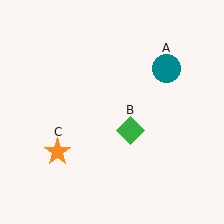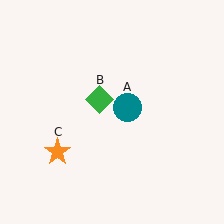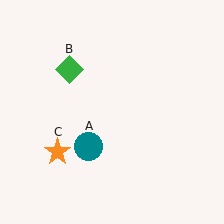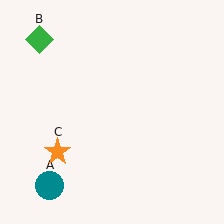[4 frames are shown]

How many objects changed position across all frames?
2 objects changed position: teal circle (object A), green diamond (object B).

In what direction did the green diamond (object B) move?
The green diamond (object B) moved up and to the left.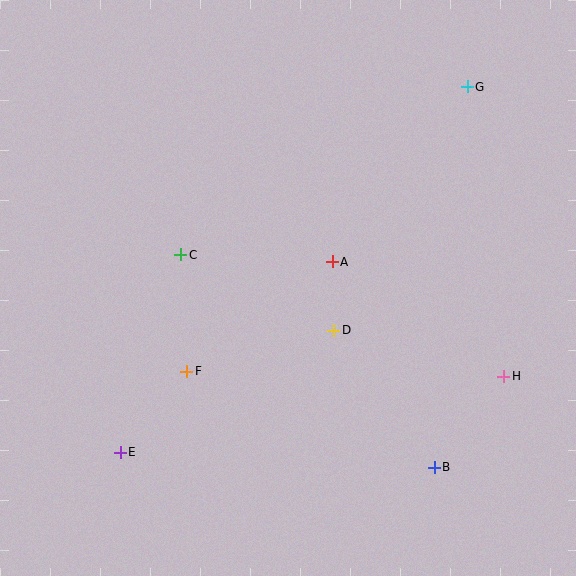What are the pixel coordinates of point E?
Point E is at (120, 452).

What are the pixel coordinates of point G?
Point G is at (467, 87).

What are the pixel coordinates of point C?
Point C is at (181, 255).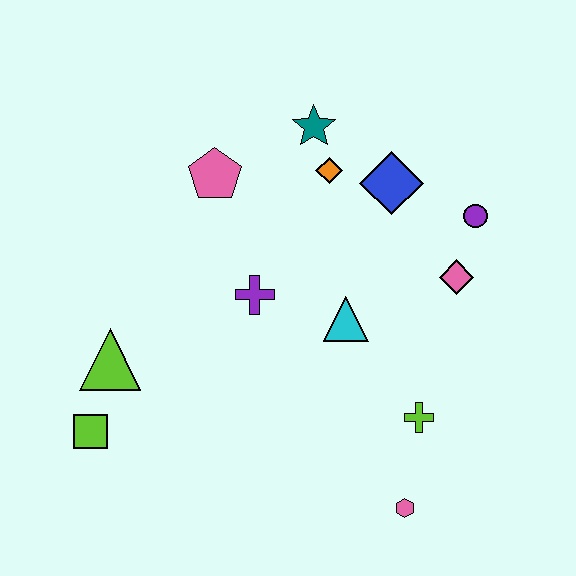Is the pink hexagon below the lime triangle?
Yes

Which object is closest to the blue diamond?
The orange diamond is closest to the blue diamond.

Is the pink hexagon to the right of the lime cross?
No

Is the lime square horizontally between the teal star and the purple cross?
No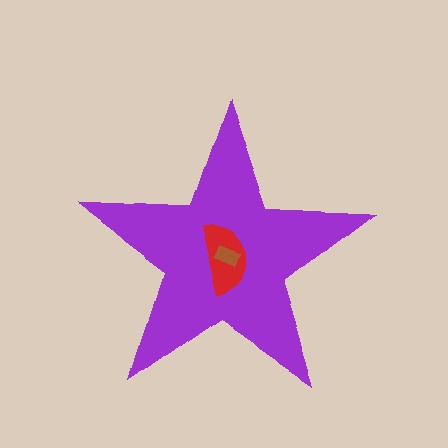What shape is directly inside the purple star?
The red semicircle.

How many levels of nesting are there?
3.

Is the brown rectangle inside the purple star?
Yes.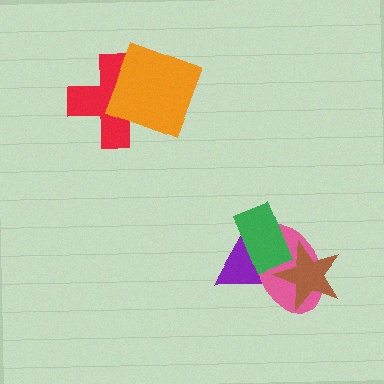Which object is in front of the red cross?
The orange square is in front of the red cross.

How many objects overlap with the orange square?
1 object overlaps with the orange square.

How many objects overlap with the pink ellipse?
3 objects overlap with the pink ellipse.